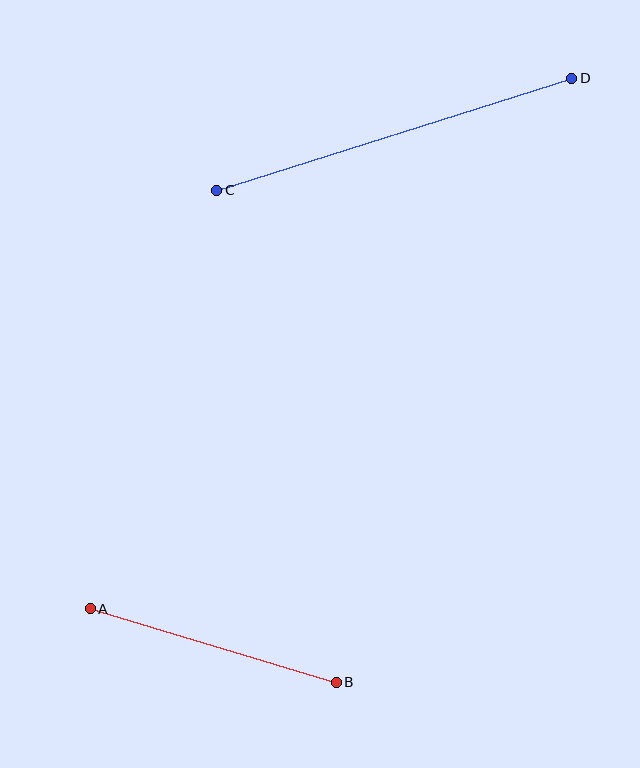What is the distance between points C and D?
The distance is approximately 372 pixels.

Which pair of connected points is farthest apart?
Points C and D are farthest apart.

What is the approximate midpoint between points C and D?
The midpoint is at approximately (394, 134) pixels.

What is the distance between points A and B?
The distance is approximately 257 pixels.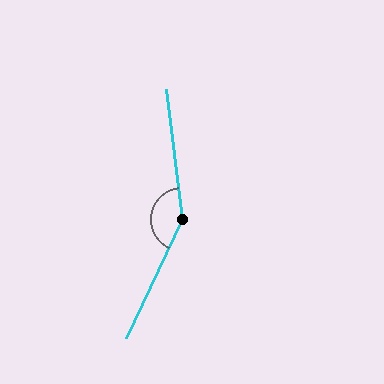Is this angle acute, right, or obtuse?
It is obtuse.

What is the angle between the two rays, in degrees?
Approximately 148 degrees.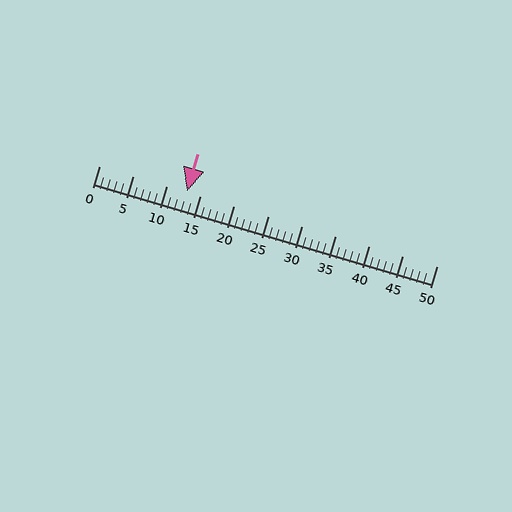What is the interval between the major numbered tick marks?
The major tick marks are spaced 5 units apart.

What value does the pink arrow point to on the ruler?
The pink arrow points to approximately 13.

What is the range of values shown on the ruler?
The ruler shows values from 0 to 50.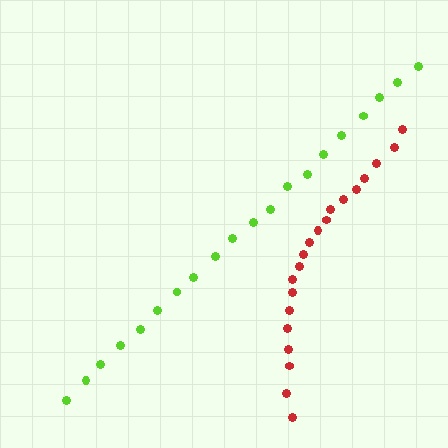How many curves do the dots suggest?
There are 2 distinct paths.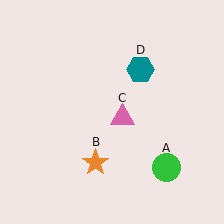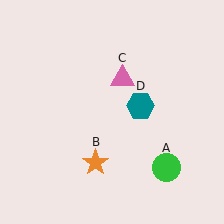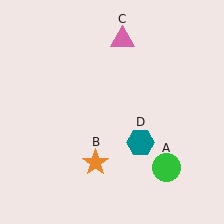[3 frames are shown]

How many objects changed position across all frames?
2 objects changed position: pink triangle (object C), teal hexagon (object D).